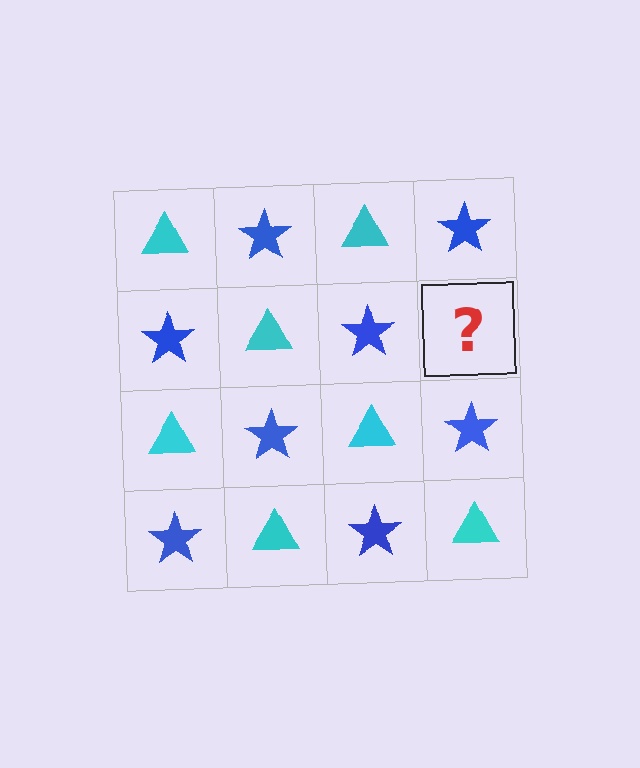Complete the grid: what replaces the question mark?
The question mark should be replaced with a cyan triangle.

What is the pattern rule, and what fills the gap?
The rule is that it alternates cyan triangle and blue star in a checkerboard pattern. The gap should be filled with a cyan triangle.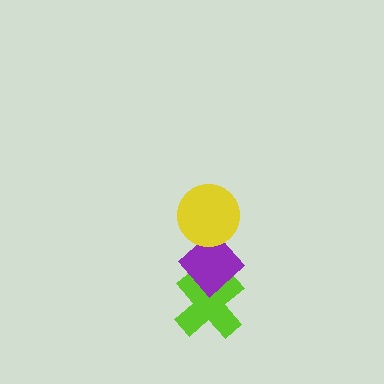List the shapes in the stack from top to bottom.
From top to bottom: the yellow circle, the purple diamond, the lime cross.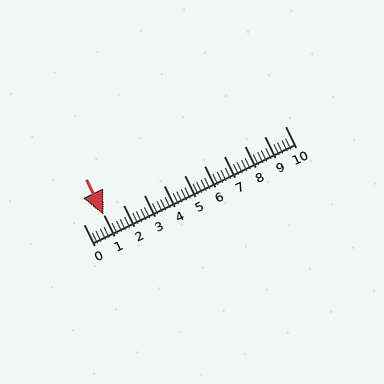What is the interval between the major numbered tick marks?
The major tick marks are spaced 1 units apart.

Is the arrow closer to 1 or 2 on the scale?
The arrow is closer to 1.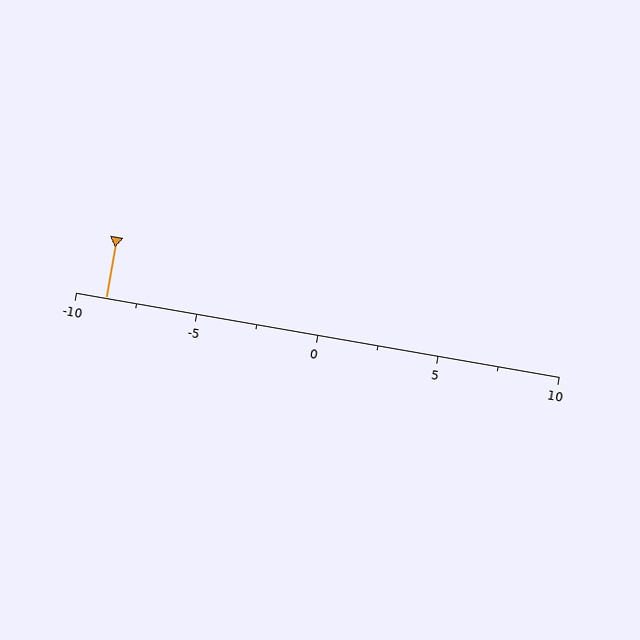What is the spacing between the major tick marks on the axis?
The major ticks are spaced 5 apart.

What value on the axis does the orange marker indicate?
The marker indicates approximately -8.8.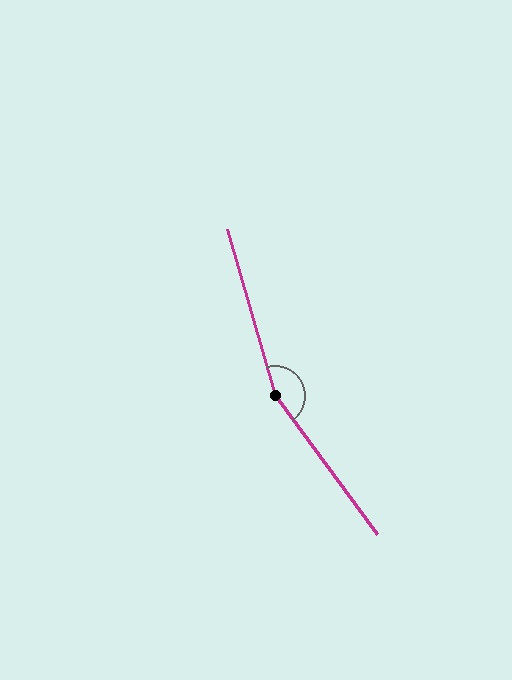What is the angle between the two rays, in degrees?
Approximately 160 degrees.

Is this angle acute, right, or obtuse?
It is obtuse.